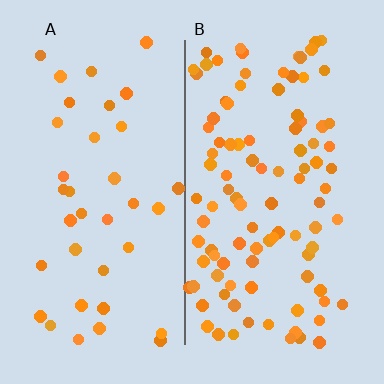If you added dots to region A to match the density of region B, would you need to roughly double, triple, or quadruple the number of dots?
Approximately triple.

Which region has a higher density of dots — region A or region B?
B (the right).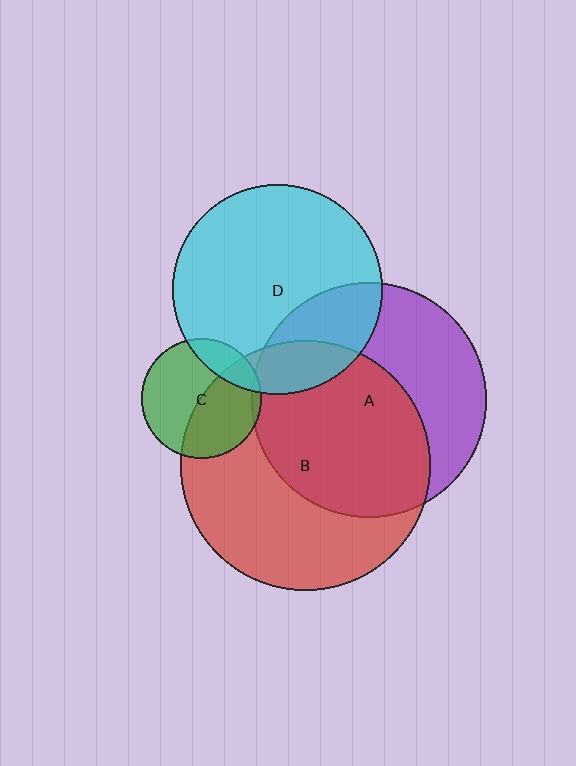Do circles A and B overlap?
Yes.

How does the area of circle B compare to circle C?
Approximately 4.3 times.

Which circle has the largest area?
Circle B (red).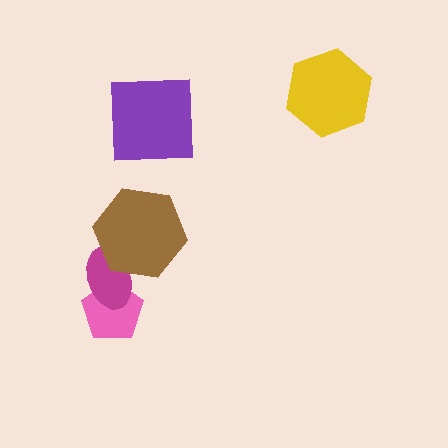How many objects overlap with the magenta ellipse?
2 objects overlap with the magenta ellipse.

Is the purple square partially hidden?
No, no other shape covers it.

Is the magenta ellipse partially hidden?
Yes, it is partially covered by another shape.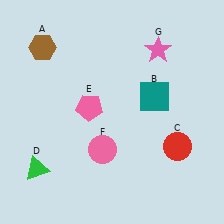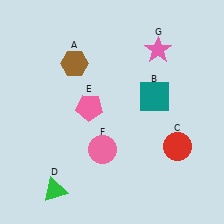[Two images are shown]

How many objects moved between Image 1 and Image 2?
2 objects moved between the two images.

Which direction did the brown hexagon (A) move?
The brown hexagon (A) moved right.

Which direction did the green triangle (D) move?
The green triangle (D) moved down.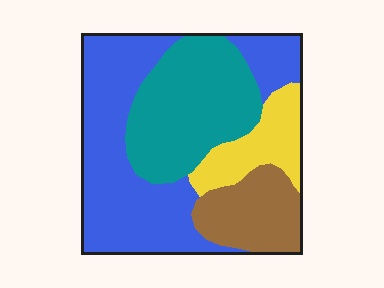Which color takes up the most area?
Blue, at roughly 45%.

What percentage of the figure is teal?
Teal covers around 30% of the figure.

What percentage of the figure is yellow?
Yellow takes up about one eighth (1/8) of the figure.